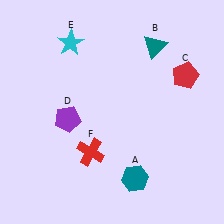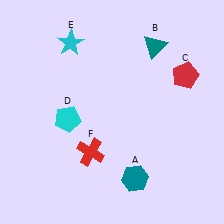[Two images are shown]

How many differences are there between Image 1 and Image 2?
There is 1 difference between the two images.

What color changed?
The pentagon (D) changed from purple in Image 1 to cyan in Image 2.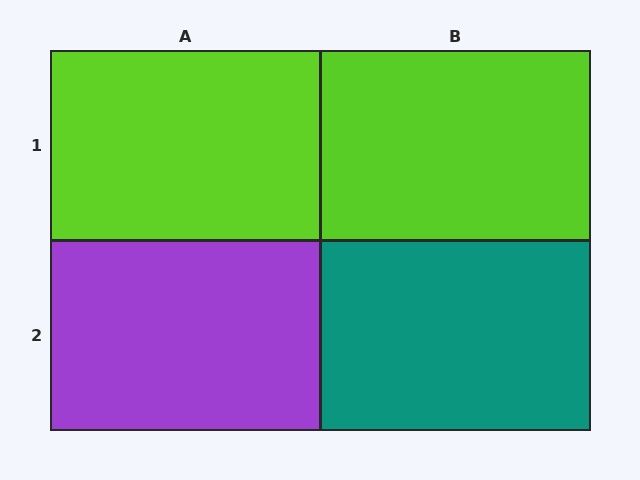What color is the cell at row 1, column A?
Lime.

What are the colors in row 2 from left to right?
Purple, teal.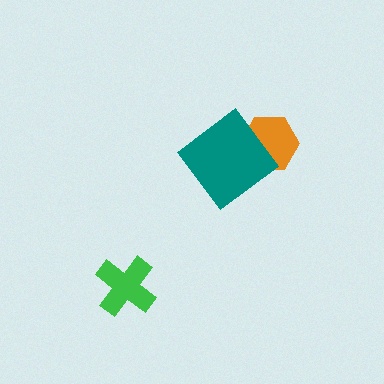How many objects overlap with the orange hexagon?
1 object overlaps with the orange hexagon.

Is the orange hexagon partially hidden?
Yes, it is partially covered by another shape.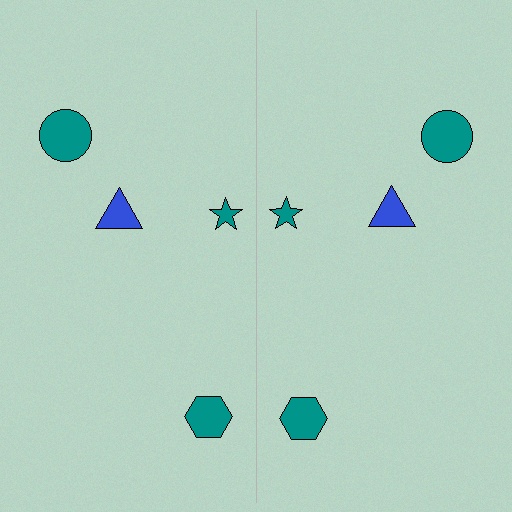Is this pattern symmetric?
Yes, this pattern has bilateral (reflection) symmetry.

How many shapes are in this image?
There are 8 shapes in this image.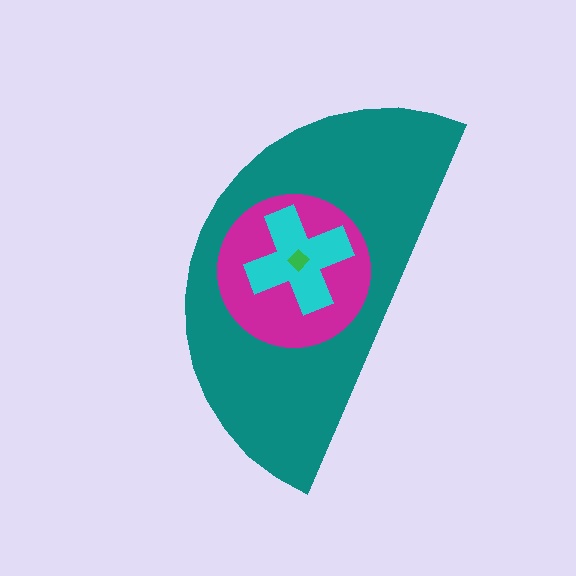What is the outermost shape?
The teal semicircle.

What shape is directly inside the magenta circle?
The cyan cross.